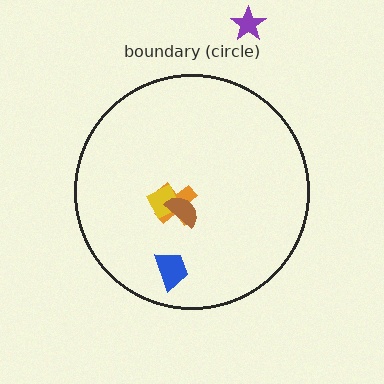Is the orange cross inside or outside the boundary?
Inside.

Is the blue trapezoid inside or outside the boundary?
Inside.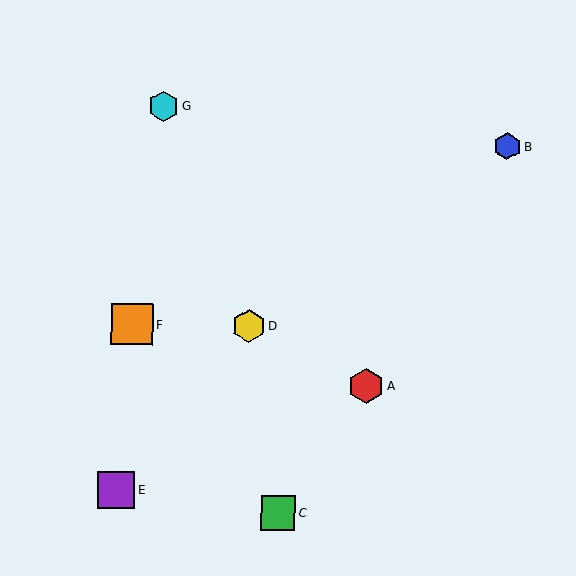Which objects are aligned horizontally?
Objects D, F are aligned horizontally.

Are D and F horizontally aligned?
Yes, both are at y≈326.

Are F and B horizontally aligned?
No, F is at y≈324 and B is at y≈146.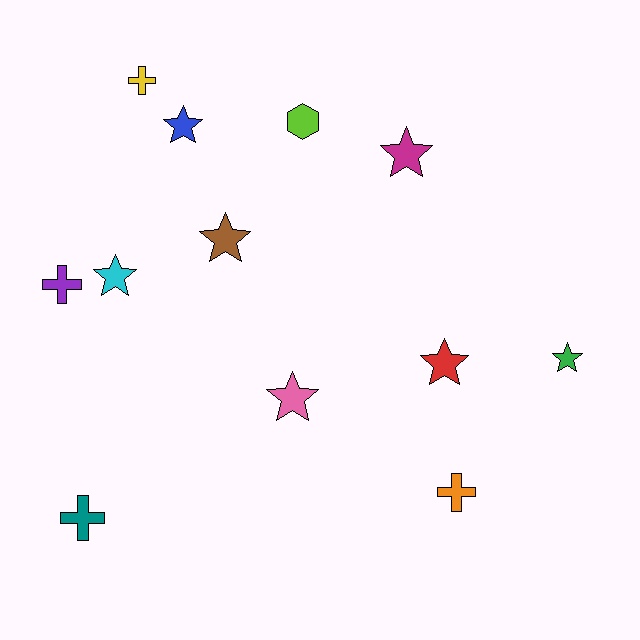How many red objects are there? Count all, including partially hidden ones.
There is 1 red object.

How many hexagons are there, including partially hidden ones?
There is 1 hexagon.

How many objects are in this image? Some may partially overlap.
There are 12 objects.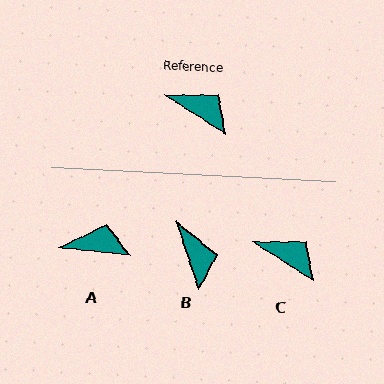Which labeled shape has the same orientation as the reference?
C.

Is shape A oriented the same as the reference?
No, it is off by about 26 degrees.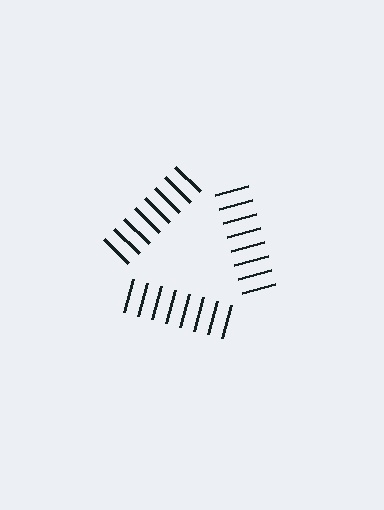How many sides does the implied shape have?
3 sides — the line-ends trace a triangle.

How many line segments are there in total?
24 — 8 along each of the 3 edges.